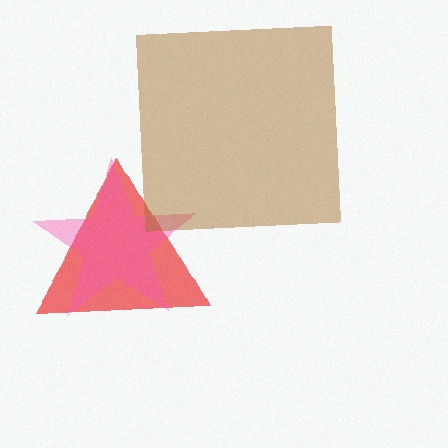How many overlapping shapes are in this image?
There are 3 overlapping shapes in the image.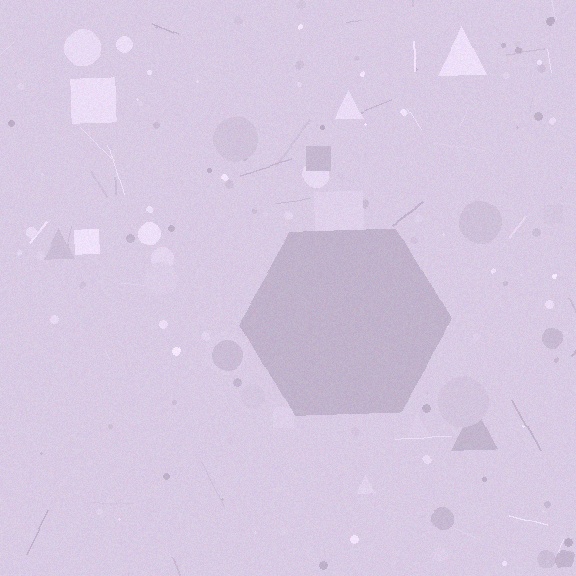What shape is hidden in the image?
A hexagon is hidden in the image.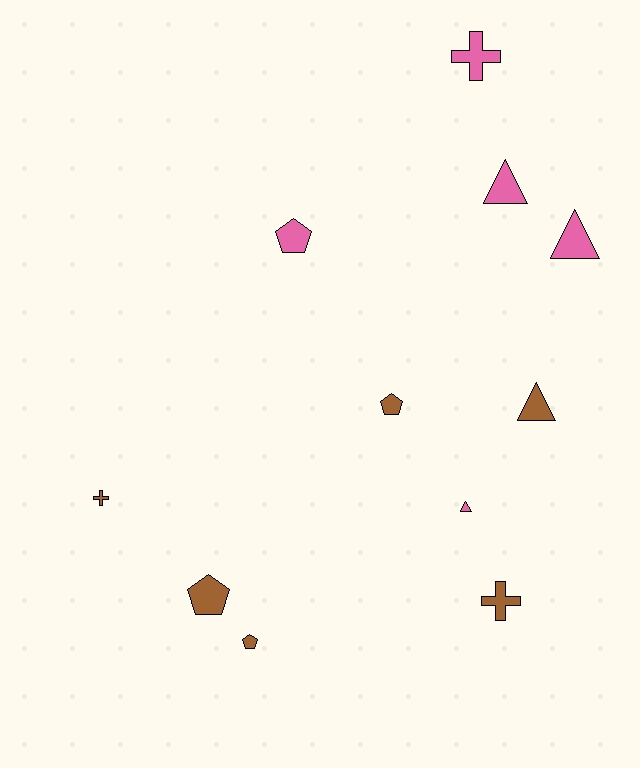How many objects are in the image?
There are 11 objects.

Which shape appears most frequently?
Pentagon, with 4 objects.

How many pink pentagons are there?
There is 1 pink pentagon.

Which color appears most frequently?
Brown, with 6 objects.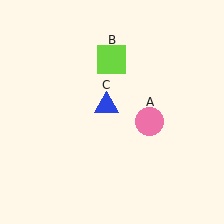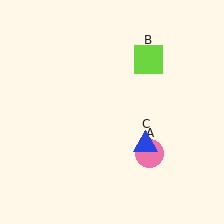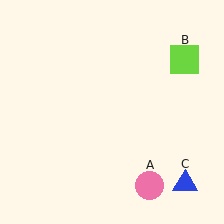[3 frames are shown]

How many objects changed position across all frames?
3 objects changed position: pink circle (object A), lime square (object B), blue triangle (object C).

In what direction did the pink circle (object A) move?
The pink circle (object A) moved down.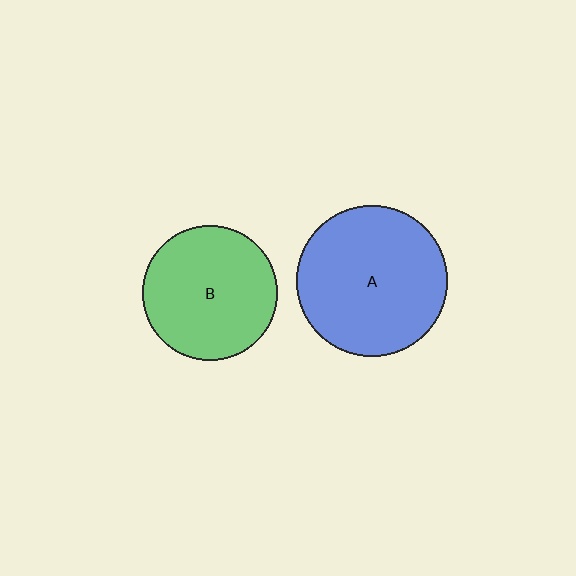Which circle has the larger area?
Circle A (blue).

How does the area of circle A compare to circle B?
Approximately 1.3 times.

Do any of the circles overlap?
No, none of the circles overlap.